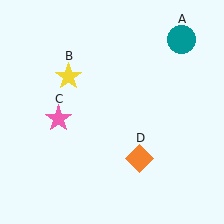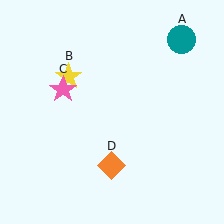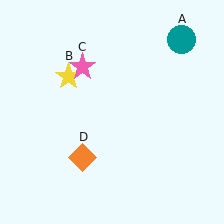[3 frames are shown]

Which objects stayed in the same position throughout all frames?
Teal circle (object A) and yellow star (object B) remained stationary.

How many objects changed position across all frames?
2 objects changed position: pink star (object C), orange diamond (object D).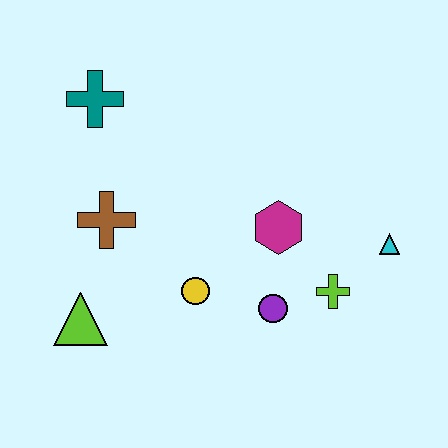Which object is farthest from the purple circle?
The teal cross is farthest from the purple circle.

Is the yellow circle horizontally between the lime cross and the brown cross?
Yes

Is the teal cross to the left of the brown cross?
Yes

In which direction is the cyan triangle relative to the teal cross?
The cyan triangle is to the right of the teal cross.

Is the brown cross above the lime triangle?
Yes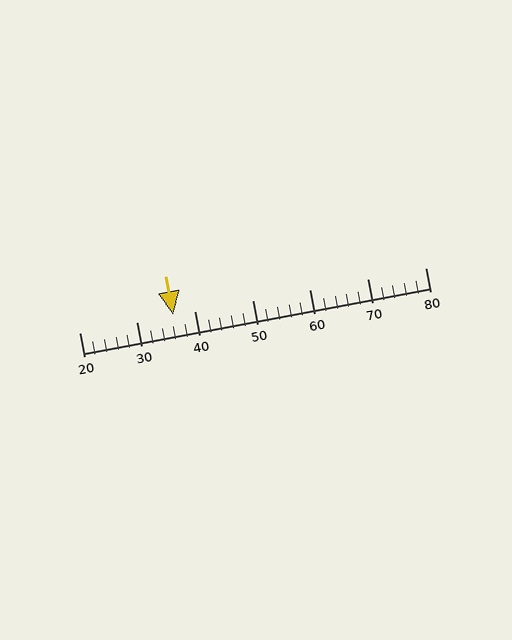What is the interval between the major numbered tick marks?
The major tick marks are spaced 10 units apart.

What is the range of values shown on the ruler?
The ruler shows values from 20 to 80.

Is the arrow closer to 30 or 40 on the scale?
The arrow is closer to 40.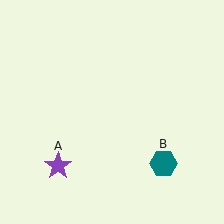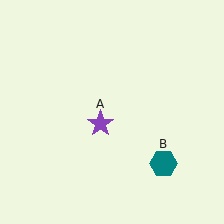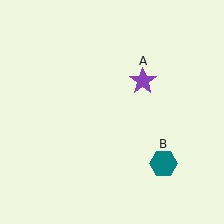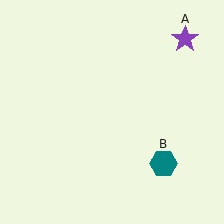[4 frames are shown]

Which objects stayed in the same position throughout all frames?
Teal hexagon (object B) remained stationary.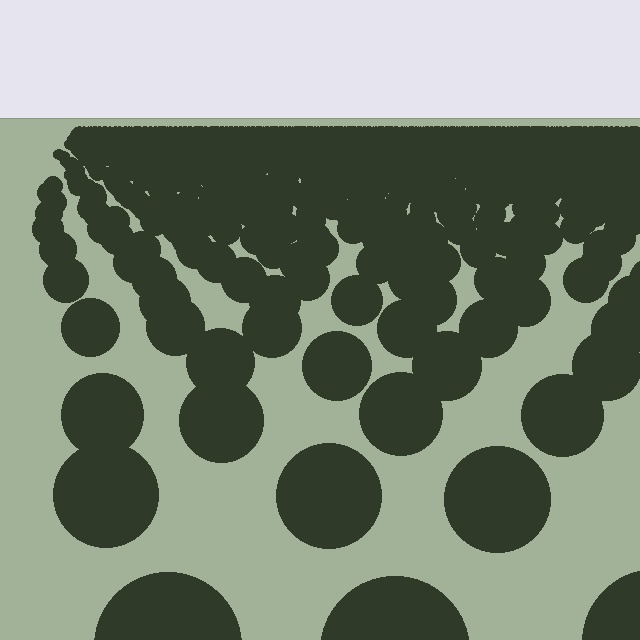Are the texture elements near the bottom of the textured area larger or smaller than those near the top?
Larger. Near the bottom, elements are closer to the viewer and appear at a bigger on-screen size.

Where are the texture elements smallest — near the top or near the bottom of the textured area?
Near the top.